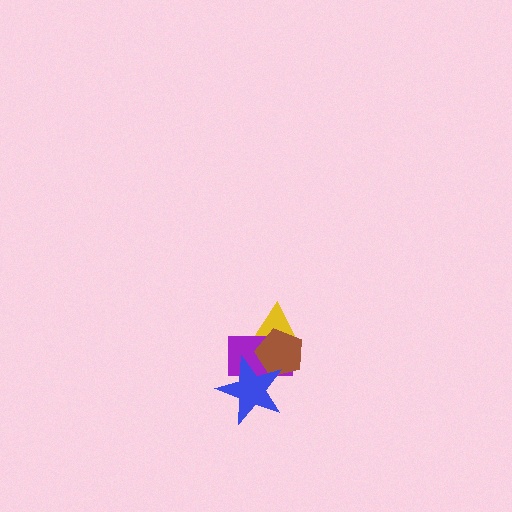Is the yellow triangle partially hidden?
Yes, it is partially covered by another shape.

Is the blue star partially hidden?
No, no other shape covers it.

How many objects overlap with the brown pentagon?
3 objects overlap with the brown pentagon.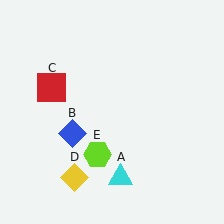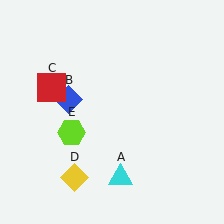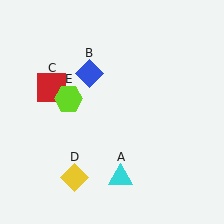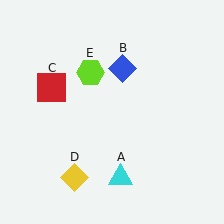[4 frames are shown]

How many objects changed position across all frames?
2 objects changed position: blue diamond (object B), lime hexagon (object E).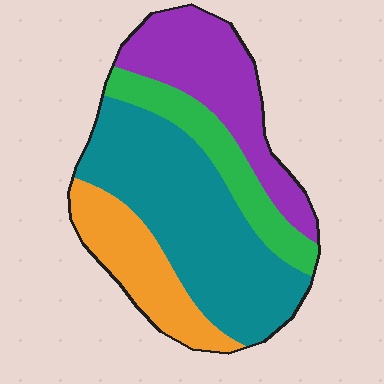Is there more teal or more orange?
Teal.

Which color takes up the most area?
Teal, at roughly 40%.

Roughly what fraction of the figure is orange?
Orange takes up about one sixth (1/6) of the figure.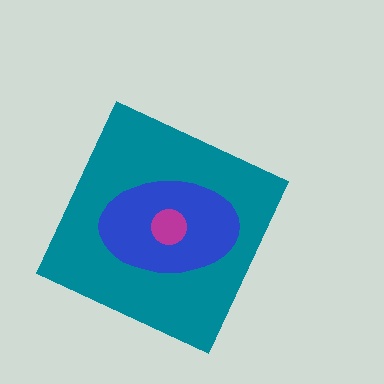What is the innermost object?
The magenta circle.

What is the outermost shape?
The teal diamond.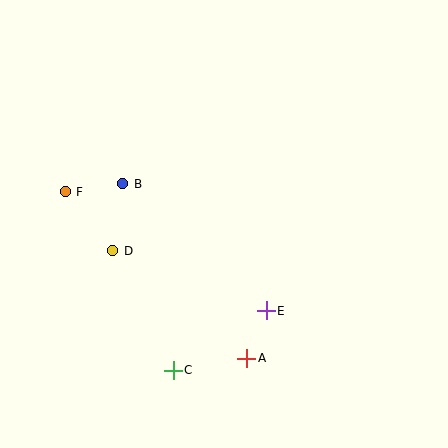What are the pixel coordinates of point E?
Point E is at (266, 311).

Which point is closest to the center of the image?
Point E at (266, 311) is closest to the center.